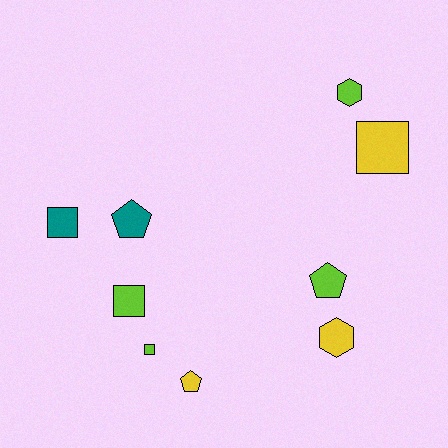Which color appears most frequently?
Lime, with 4 objects.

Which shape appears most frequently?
Square, with 4 objects.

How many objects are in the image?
There are 9 objects.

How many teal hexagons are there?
There are no teal hexagons.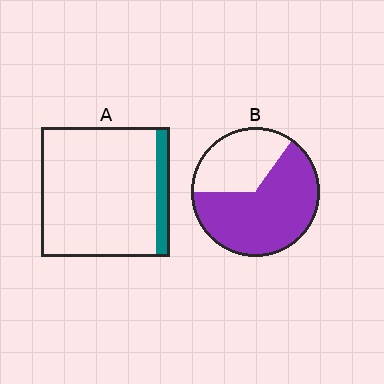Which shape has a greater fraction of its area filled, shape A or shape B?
Shape B.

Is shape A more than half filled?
No.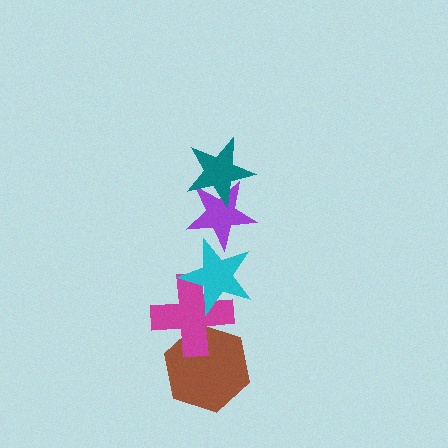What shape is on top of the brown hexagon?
The magenta cross is on top of the brown hexagon.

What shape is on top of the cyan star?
The purple star is on top of the cyan star.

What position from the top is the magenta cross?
The magenta cross is 4th from the top.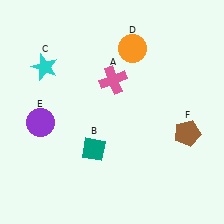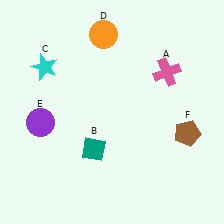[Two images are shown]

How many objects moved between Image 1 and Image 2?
2 objects moved between the two images.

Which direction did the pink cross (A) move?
The pink cross (A) moved right.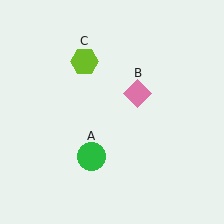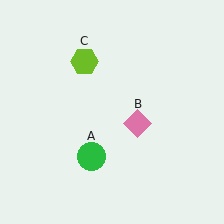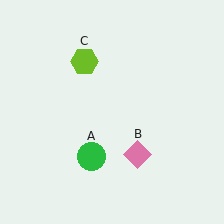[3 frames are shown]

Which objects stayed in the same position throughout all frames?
Green circle (object A) and lime hexagon (object C) remained stationary.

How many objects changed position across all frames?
1 object changed position: pink diamond (object B).